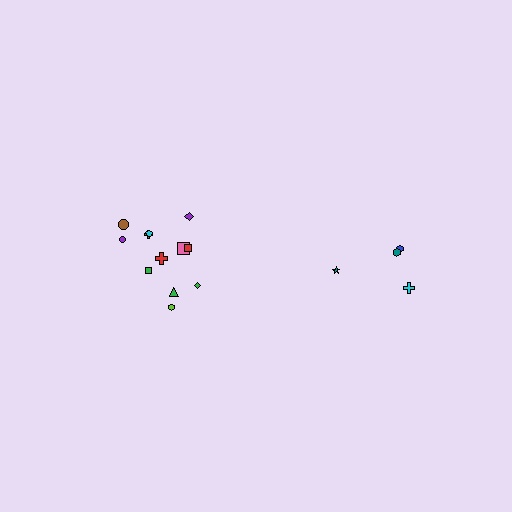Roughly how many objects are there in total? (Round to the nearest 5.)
Roughly 15 objects in total.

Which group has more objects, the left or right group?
The left group.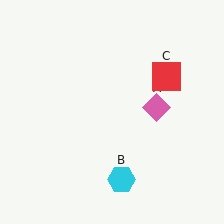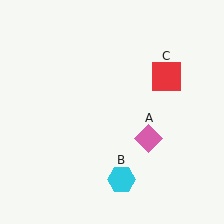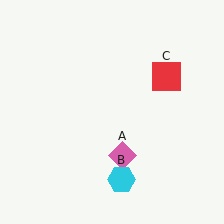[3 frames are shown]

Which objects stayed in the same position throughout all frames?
Cyan hexagon (object B) and red square (object C) remained stationary.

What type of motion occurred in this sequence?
The pink diamond (object A) rotated clockwise around the center of the scene.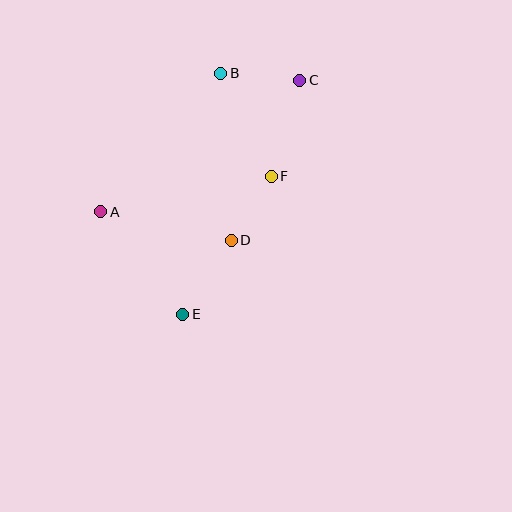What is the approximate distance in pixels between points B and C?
The distance between B and C is approximately 79 pixels.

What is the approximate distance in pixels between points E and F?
The distance between E and F is approximately 164 pixels.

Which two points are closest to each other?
Points D and F are closest to each other.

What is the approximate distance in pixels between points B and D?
The distance between B and D is approximately 167 pixels.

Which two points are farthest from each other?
Points C and E are farthest from each other.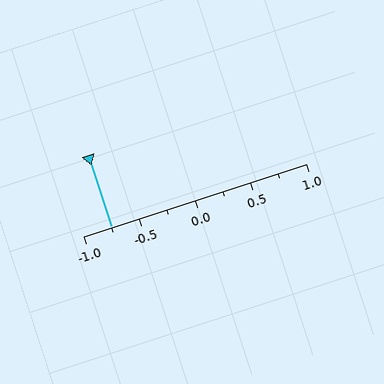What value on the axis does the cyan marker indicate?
The marker indicates approximately -0.75.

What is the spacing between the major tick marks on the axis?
The major ticks are spaced 0.5 apart.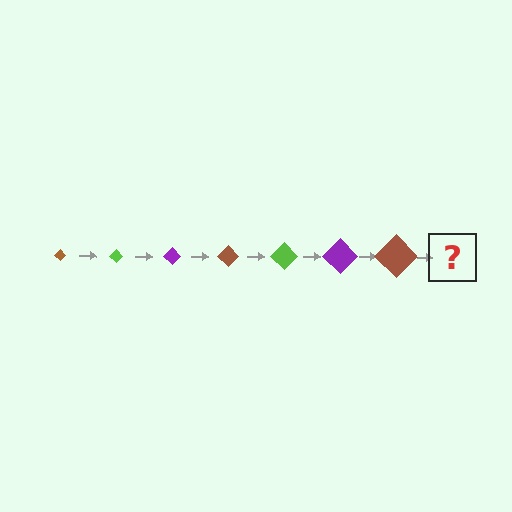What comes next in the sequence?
The next element should be a lime diamond, larger than the previous one.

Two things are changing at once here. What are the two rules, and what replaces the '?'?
The two rules are that the diamond grows larger each step and the color cycles through brown, lime, and purple. The '?' should be a lime diamond, larger than the previous one.